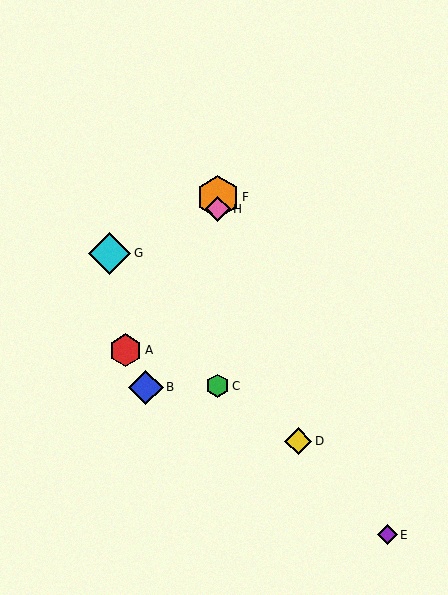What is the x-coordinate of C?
Object C is at x≈218.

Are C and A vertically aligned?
No, C is at x≈218 and A is at x≈126.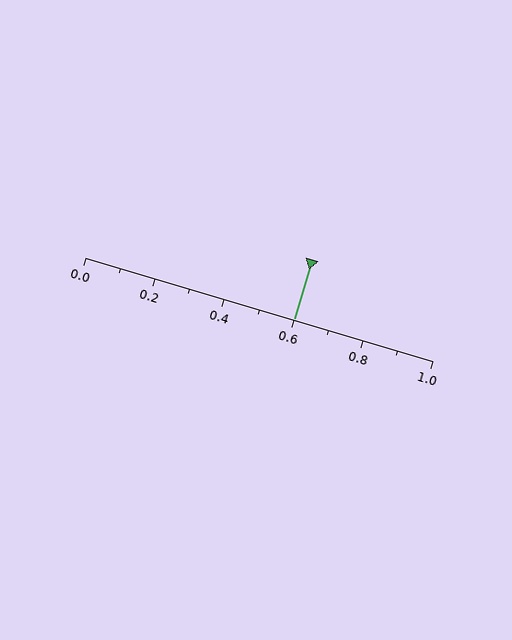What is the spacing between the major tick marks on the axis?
The major ticks are spaced 0.2 apart.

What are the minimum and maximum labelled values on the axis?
The axis runs from 0.0 to 1.0.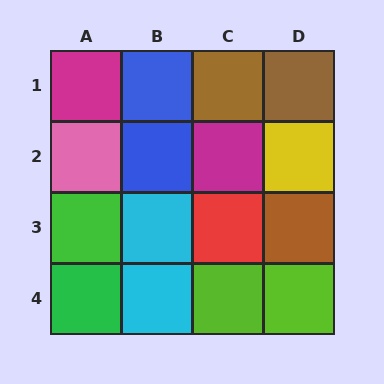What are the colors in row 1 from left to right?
Magenta, blue, brown, brown.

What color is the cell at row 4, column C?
Lime.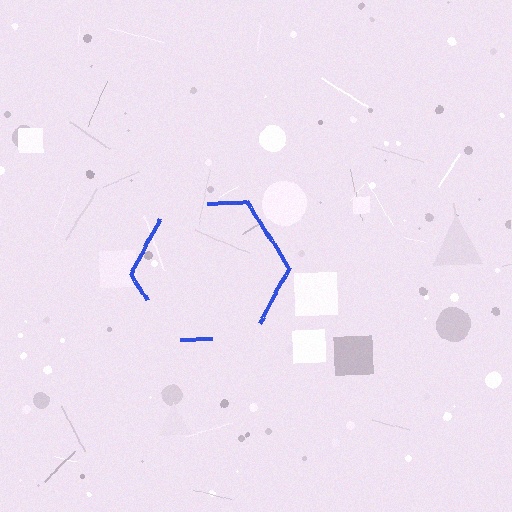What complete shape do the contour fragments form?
The contour fragments form a hexagon.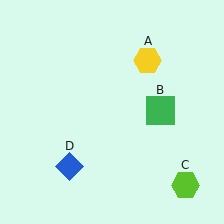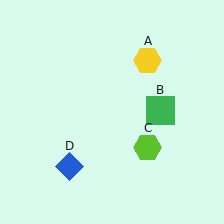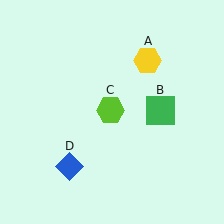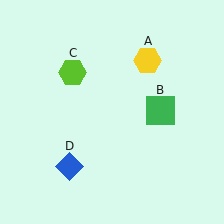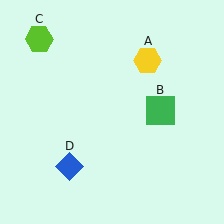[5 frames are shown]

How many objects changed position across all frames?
1 object changed position: lime hexagon (object C).